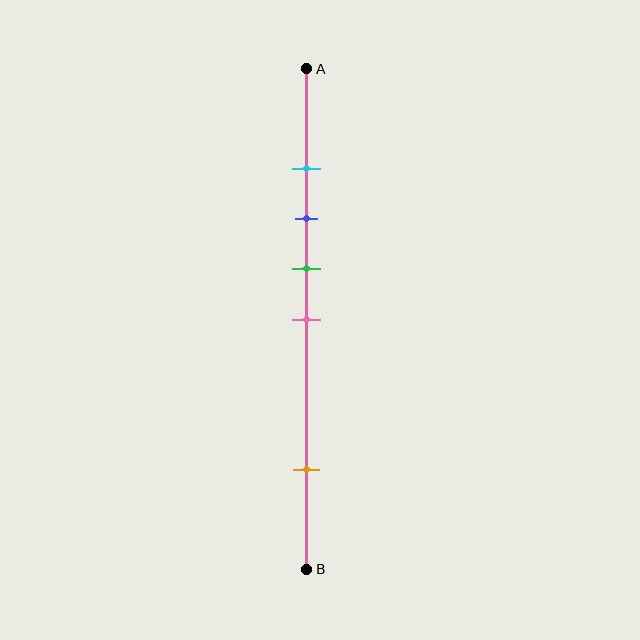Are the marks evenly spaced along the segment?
No, the marks are not evenly spaced.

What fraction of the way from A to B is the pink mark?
The pink mark is approximately 50% (0.5) of the way from A to B.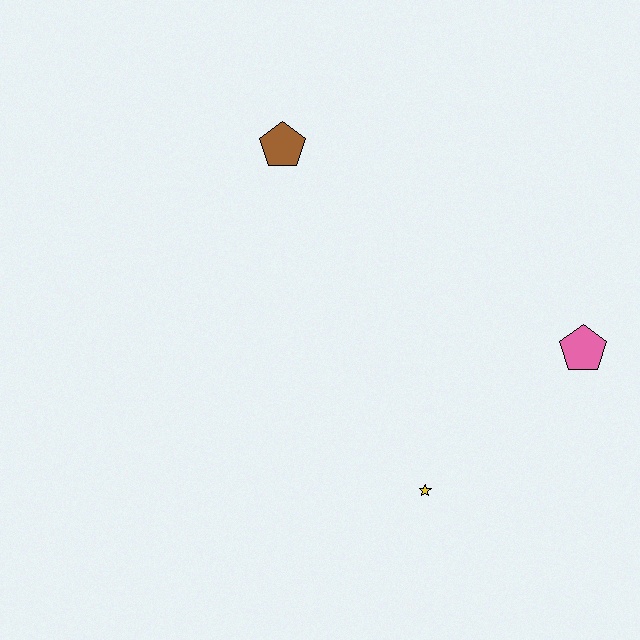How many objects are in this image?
There are 3 objects.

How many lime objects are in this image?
There are no lime objects.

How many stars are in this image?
There is 1 star.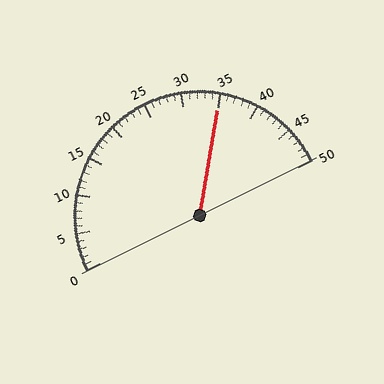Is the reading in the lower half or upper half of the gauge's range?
The reading is in the upper half of the range (0 to 50).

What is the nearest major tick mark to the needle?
The nearest major tick mark is 35.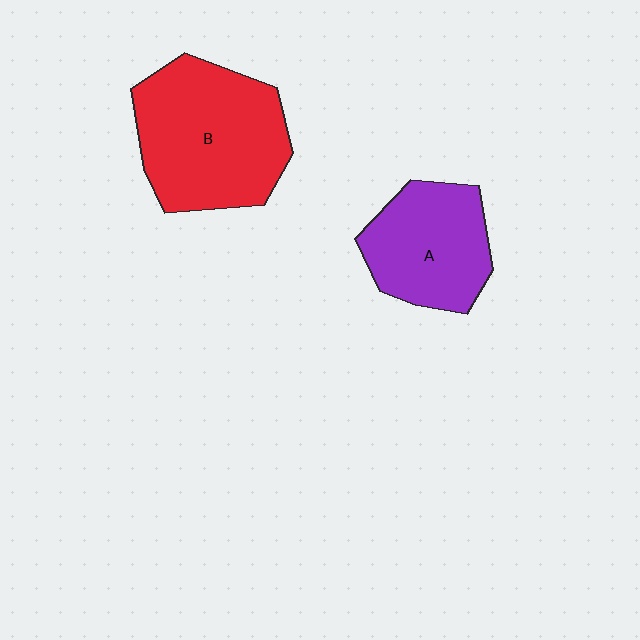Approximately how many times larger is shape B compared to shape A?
Approximately 1.4 times.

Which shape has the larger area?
Shape B (red).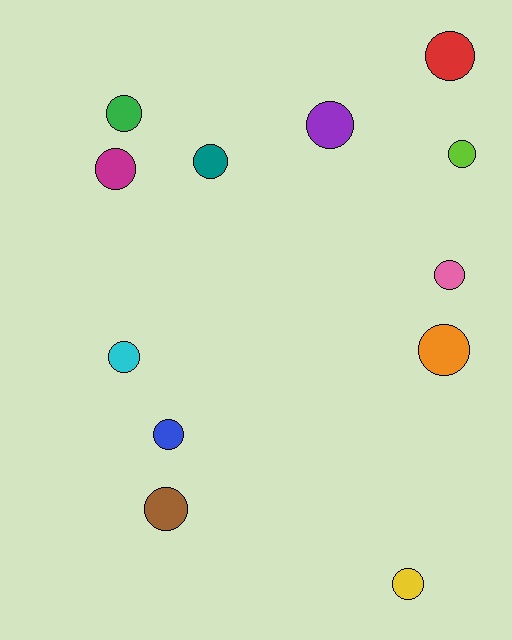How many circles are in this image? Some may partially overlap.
There are 12 circles.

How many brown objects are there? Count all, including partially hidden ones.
There is 1 brown object.